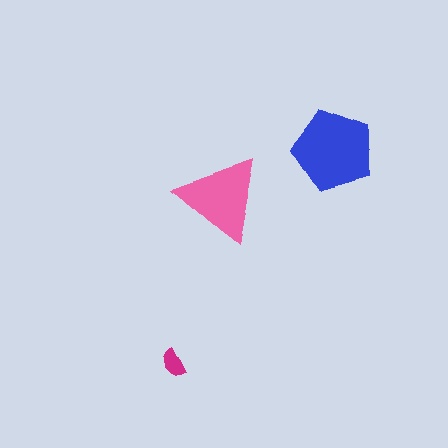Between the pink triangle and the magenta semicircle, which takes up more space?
The pink triangle.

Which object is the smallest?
The magenta semicircle.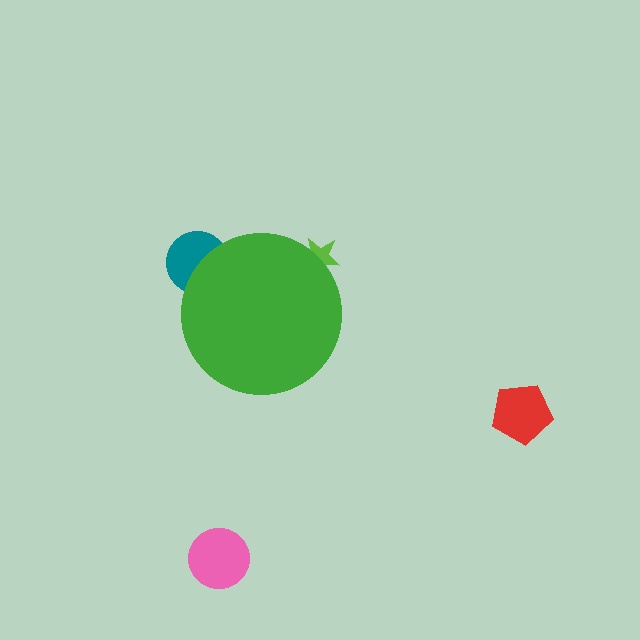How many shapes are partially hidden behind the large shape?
2 shapes are partially hidden.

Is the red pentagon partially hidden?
No, the red pentagon is fully visible.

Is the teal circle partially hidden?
Yes, the teal circle is partially hidden behind the green circle.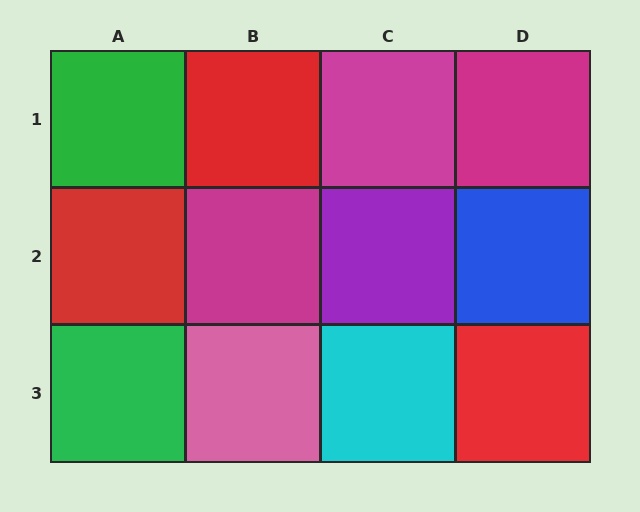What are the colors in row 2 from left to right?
Red, magenta, purple, blue.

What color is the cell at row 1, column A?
Green.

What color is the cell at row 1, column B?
Red.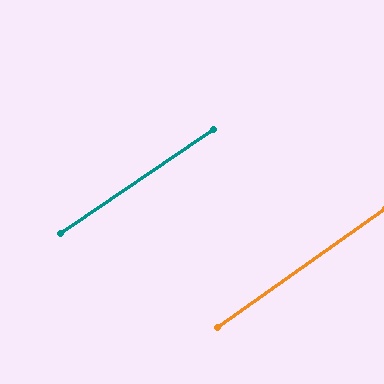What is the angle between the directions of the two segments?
Approximately 1 degree.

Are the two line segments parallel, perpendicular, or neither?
Parallel — their directions differ by only 1.0°.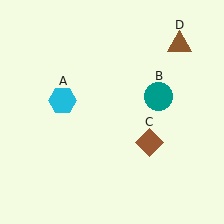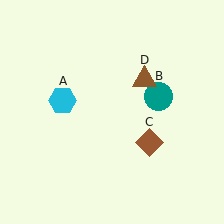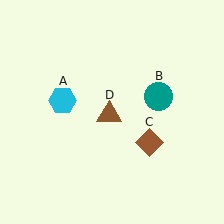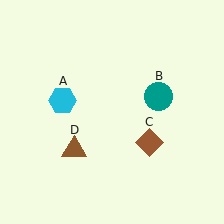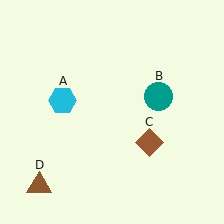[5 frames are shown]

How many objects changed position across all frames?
1 object changed position: brown triangle (object D).